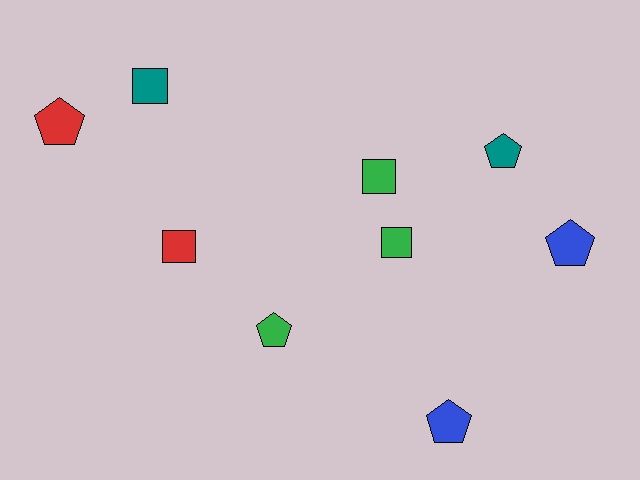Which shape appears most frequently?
Pentagon, with 5 objects.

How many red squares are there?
There is 1 red square.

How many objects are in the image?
There are 9 objects.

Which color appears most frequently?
Green, with 3 objects.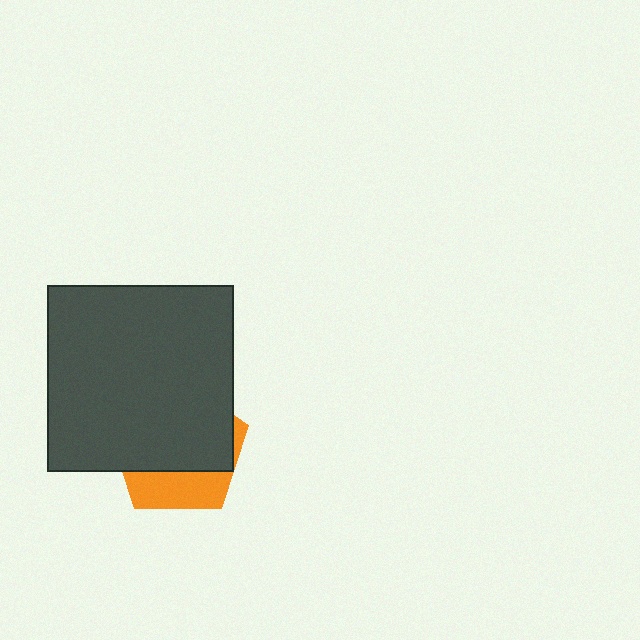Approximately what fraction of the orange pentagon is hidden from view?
Roughly 68% of the orange pentagon is hidden behind the dark gray square.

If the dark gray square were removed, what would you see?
You would see the complete orange pentagon.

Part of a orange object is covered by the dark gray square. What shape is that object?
It is a pentagon.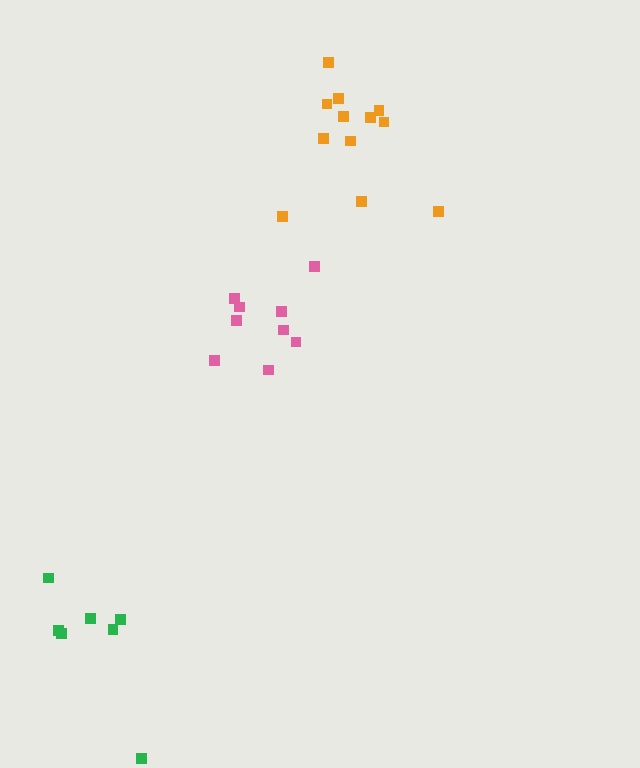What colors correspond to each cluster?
The clusters are colored: pink, green, orange.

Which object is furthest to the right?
The orange cluster is rightmost.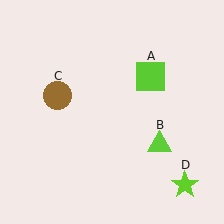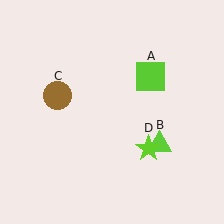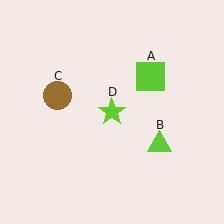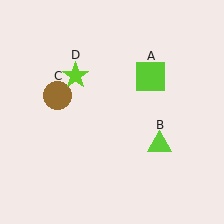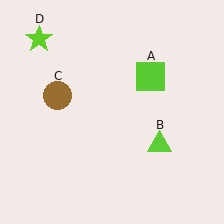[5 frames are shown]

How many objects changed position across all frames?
1 object changed position: lime star (object D).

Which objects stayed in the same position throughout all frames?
Lime square (object A) and lime triangle (object B) and brown circle (object C) remained stationary.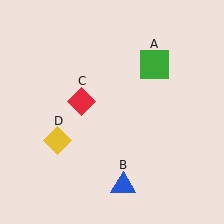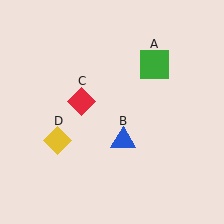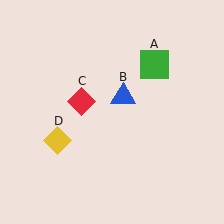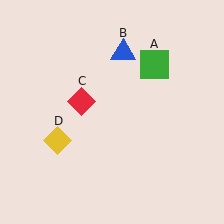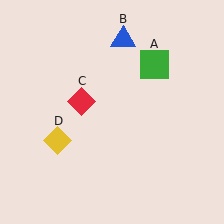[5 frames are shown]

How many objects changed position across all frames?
1 object changed position: blue triangle (object B).